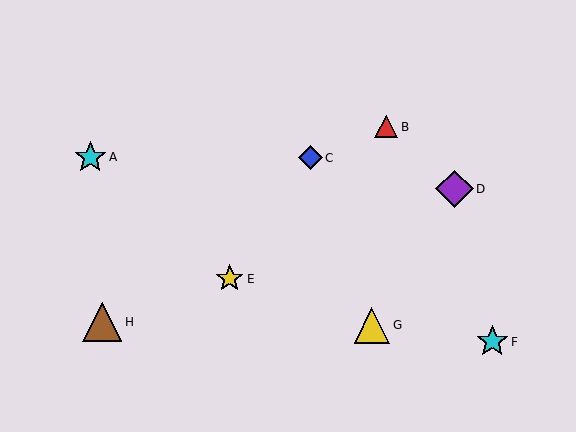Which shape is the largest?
The brown triangle (labeled H) is the largest.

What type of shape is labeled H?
Shape H is a brown triangle.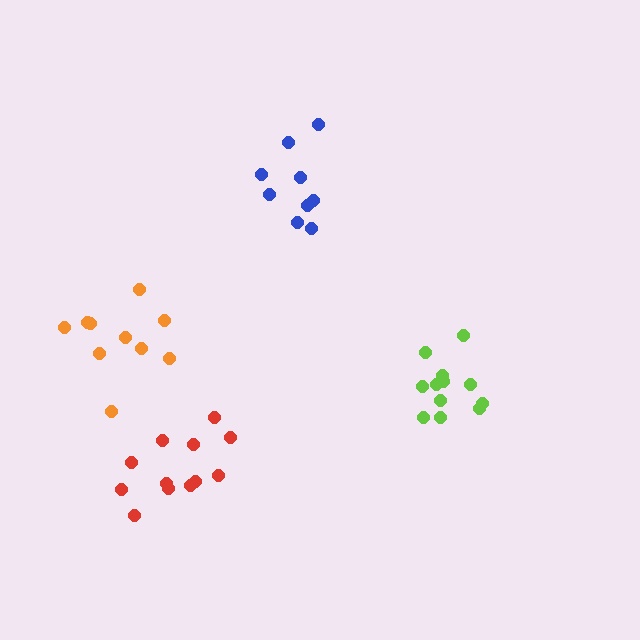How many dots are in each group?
Group 1: 9 dots, Group 2: 12 dots, Group 3: 10 dots, Group 4: 12 dots (43 total).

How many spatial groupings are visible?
There are 4 spatial groupings.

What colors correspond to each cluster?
The clusters are colored: blue, red, orange, lime.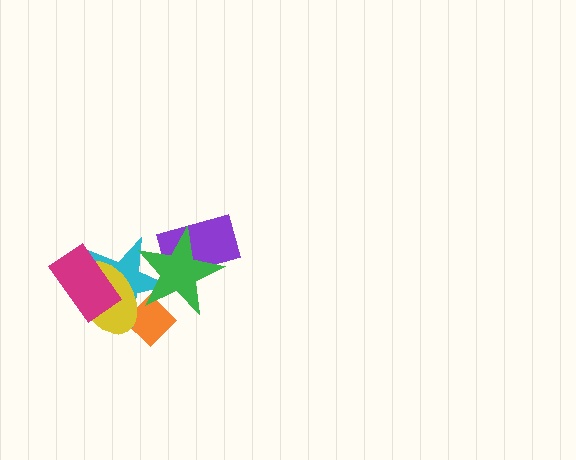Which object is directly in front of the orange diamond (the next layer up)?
The cyan star is directly in front of the orange diamond.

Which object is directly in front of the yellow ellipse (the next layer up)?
The magenta rectangle is directly in front of the yellow ellipse.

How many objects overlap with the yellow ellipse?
4 objects overlap with the yellow ellipse.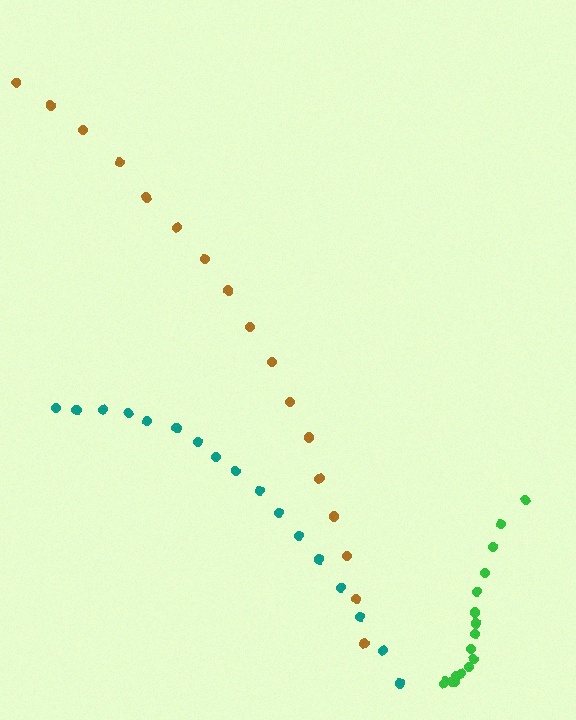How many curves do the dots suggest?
There are 3 distinct paths.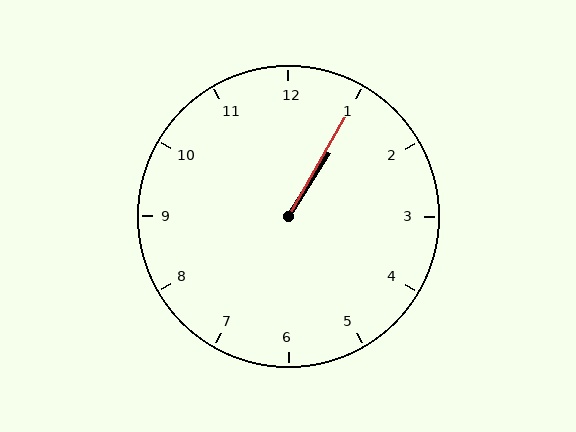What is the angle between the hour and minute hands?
Approximately 2 degrees.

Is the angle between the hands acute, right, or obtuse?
It is acute.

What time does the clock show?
1:05.